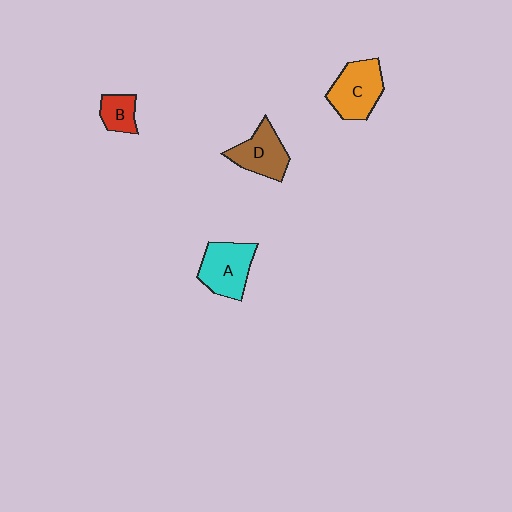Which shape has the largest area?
Shape C (orange).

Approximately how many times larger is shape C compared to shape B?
Approximately 2.0 times.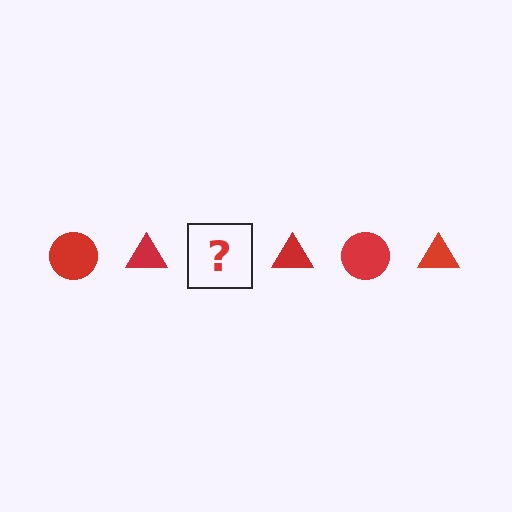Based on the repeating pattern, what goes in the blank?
The blank should be a red circle.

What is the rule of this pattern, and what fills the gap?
The rule is that the pattern cycles through circle, triangle shapes in red. The gap should be filled with a red circle.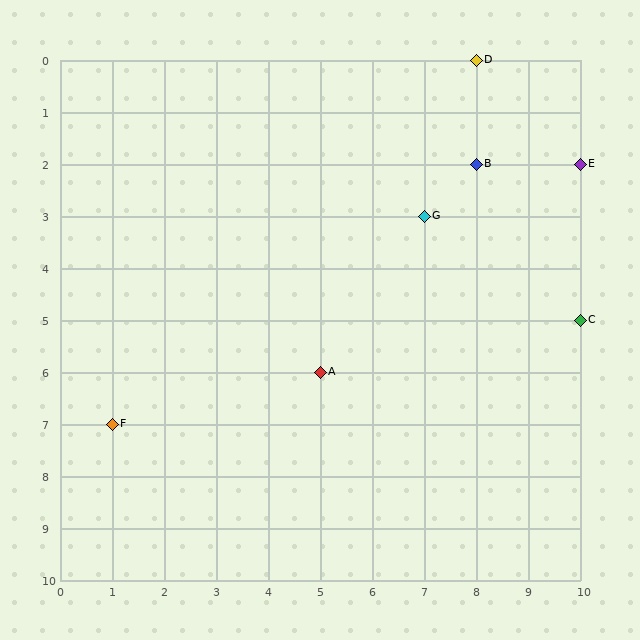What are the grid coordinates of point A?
Point A is at grid coordinates (5, 6).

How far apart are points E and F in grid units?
Points E and F are 9 columns and 5 rows apart (about 10.3 grid units diagonally).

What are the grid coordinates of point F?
Point F is at grid coordinates (1, 7).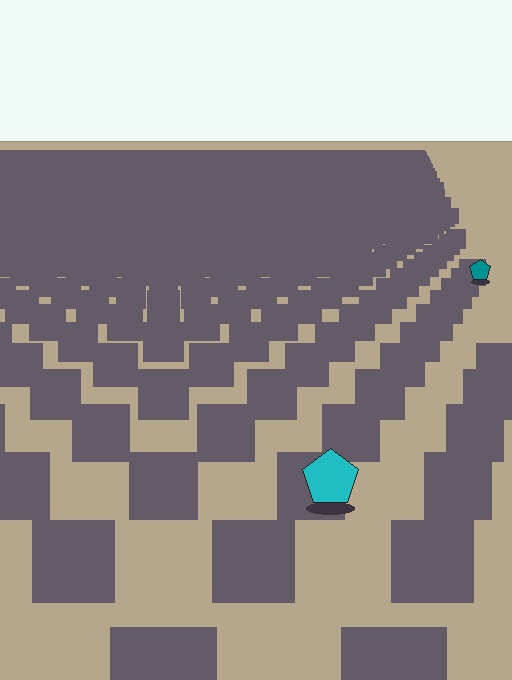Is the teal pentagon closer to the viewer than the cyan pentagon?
No. The cyan pentagon is closer — you can tell from the texture gradient: the ground texture is coarser near it.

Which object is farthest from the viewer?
The teal pentagon is farthest from the viewer. It appears smaller and the ground texture around it is denser.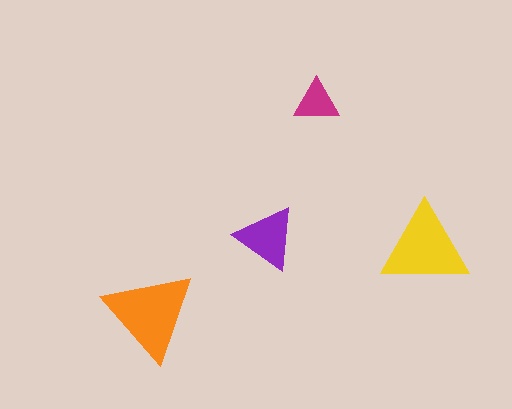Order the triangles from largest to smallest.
the orange one, the yellow one, the purple one, the magenta one.